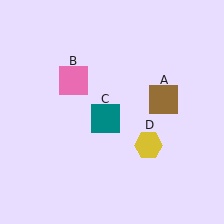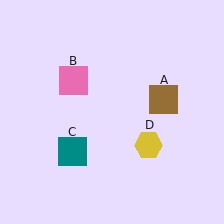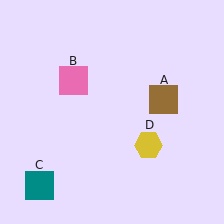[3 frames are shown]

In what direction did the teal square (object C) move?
The teal square (object C) moved down and to the left.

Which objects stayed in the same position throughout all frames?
Brown square (object A) and pink square (object B) and yellow hexagon (object D) remained stationary.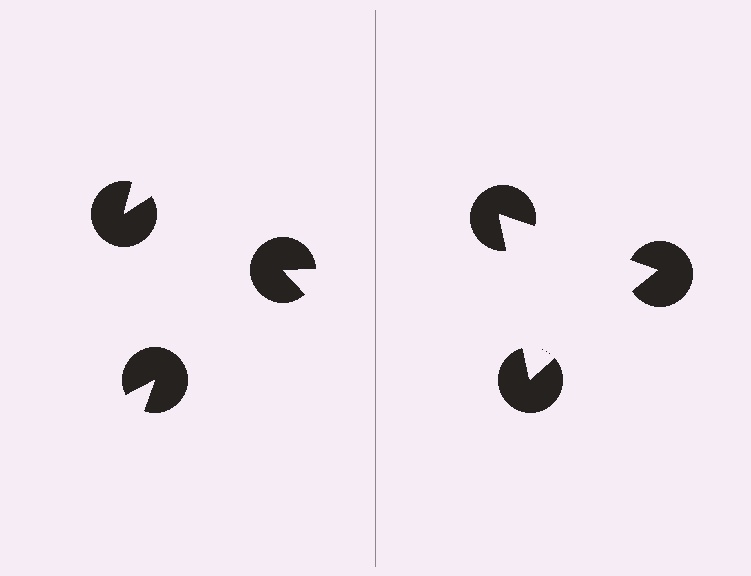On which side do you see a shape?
An illusory triangle appears on the right side. On the left side the wedge cuts are rotated, so no coherent shape forms.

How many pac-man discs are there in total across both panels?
6 — 3 on each side.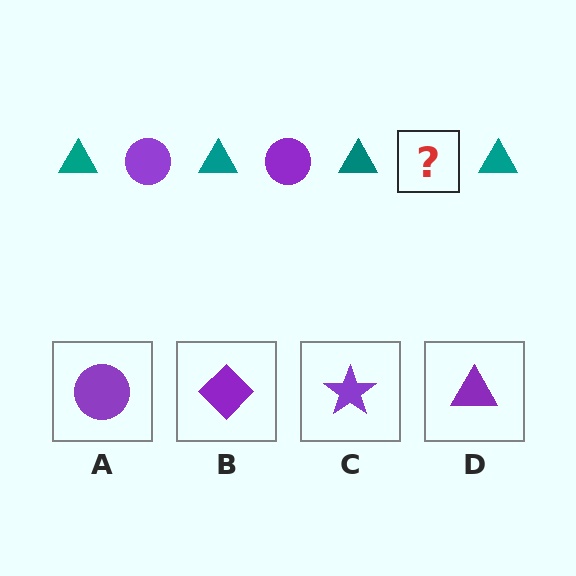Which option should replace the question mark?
Option A.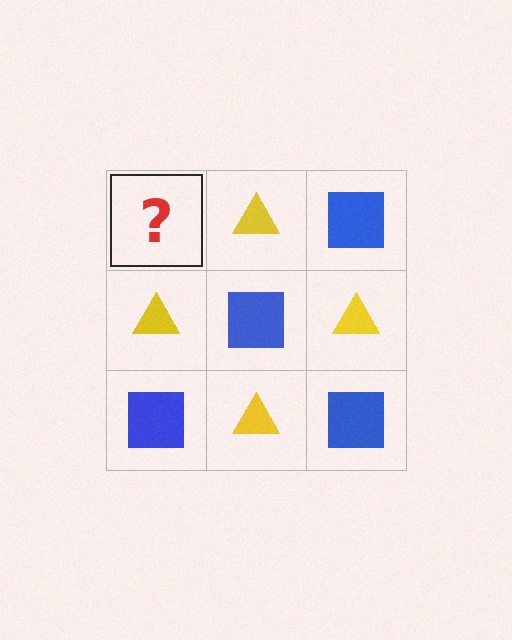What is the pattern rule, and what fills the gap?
The rule is that it alternates blue square and yellow triangle in a checkerboard pattern. The gap should be filled with a blue square.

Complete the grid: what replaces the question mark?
The question mark should be replaced with a blue square.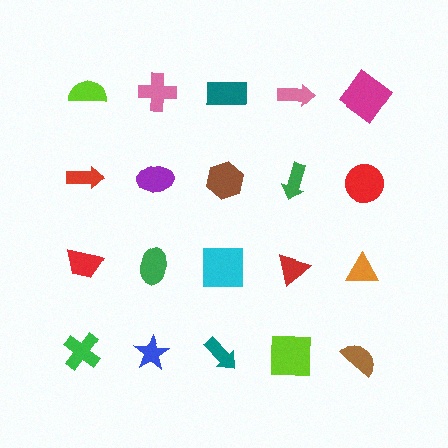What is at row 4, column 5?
A brown semicircle.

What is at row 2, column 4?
A green arrow.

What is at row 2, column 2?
A purple ellipse.